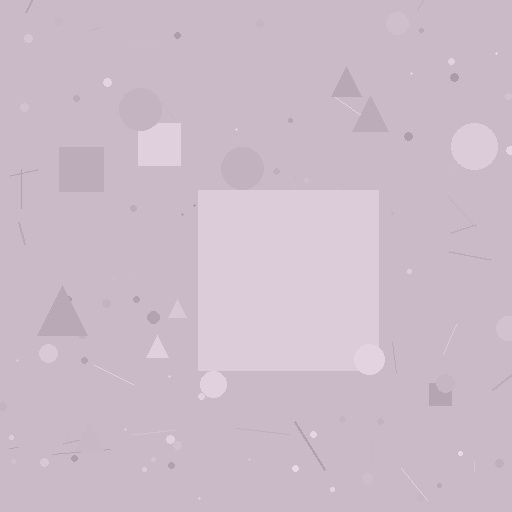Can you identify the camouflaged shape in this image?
The camouflaged shape is a square.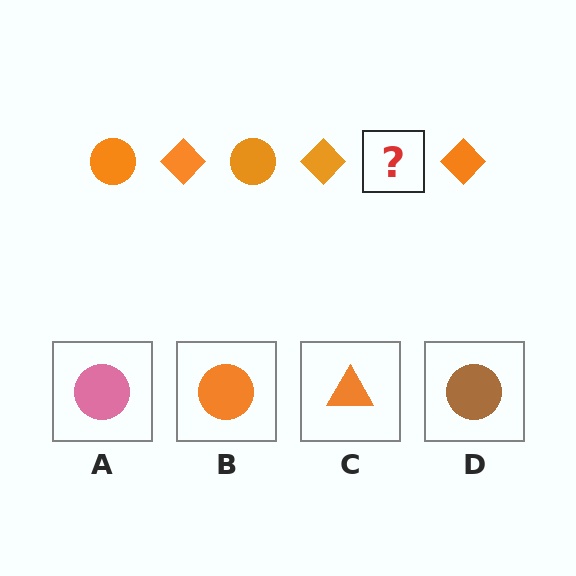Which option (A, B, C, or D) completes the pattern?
B.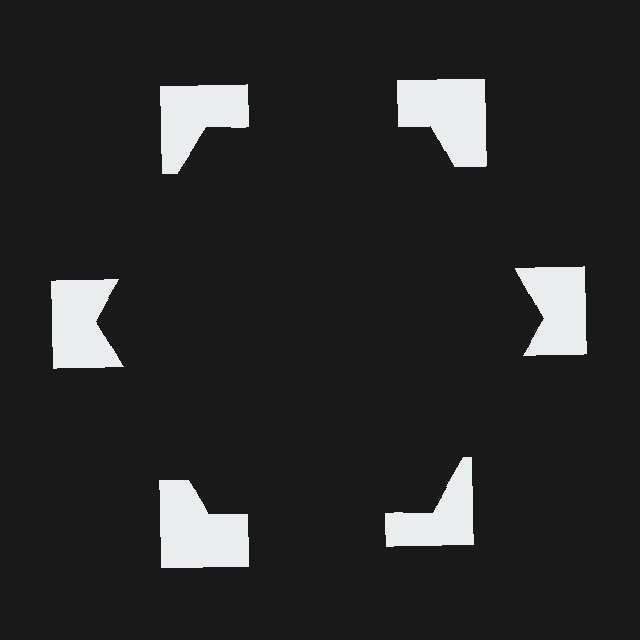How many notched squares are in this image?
There are 6 — one at each vertex of the illusory hexagon.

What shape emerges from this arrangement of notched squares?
An illusory hexagon — its edges are inferred from the aligned wedge cuts in the notched squares, not physically drawn.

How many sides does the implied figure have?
6 sides.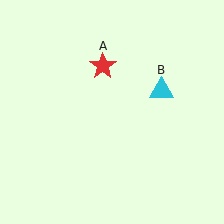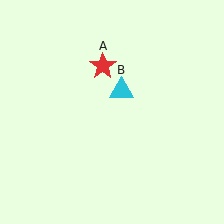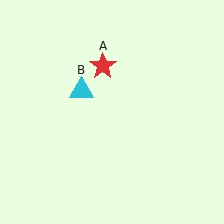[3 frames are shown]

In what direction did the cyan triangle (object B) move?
The cyan triangle (object B) moved left.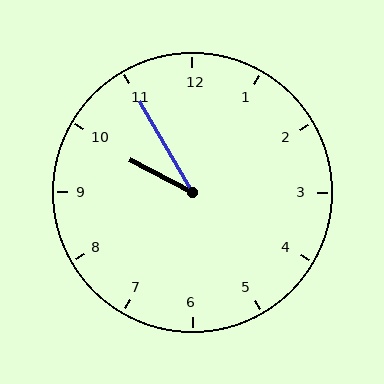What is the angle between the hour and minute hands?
Approximately 32 degrees.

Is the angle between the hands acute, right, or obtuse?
It is acute.